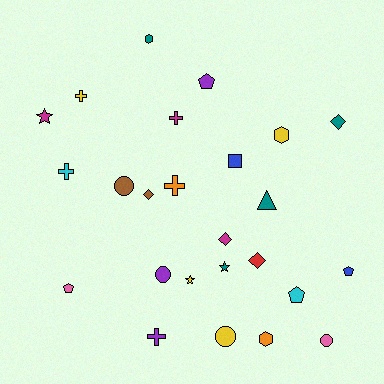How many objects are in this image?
There are 25 objects.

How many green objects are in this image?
There are no green objects.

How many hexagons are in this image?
There are 3 hexagons.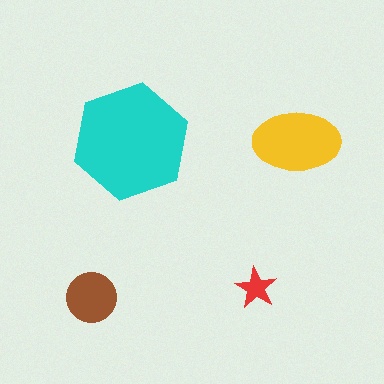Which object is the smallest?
The red star.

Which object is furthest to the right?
The yellow ellipse is rightmost.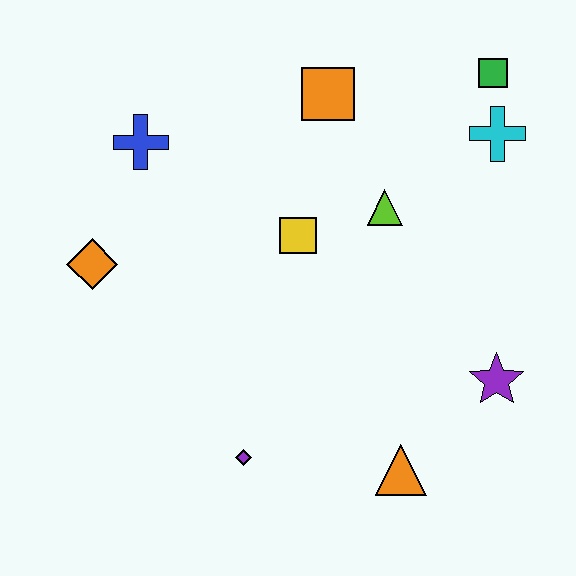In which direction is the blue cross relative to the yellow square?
The blue cross is to the left of the yellow square.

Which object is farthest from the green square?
The purple diamond is farthest from the green square.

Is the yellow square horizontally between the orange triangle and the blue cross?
Yes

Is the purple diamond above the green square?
No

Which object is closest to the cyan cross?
The green square is closest to the cyan cross.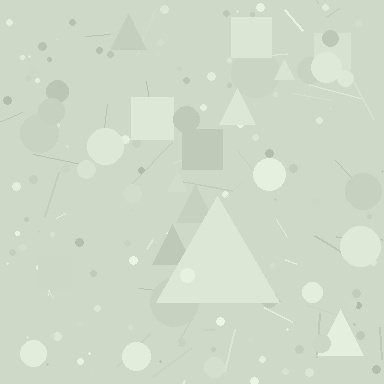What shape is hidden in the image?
A triangle is hidden in the image.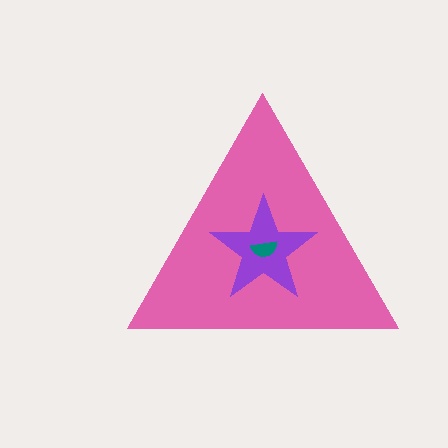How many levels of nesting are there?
3.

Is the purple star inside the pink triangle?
Yes.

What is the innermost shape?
The teal semicircle.